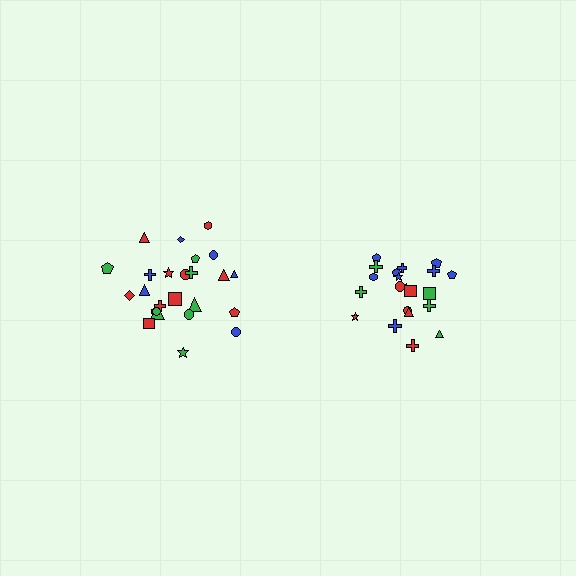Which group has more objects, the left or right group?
The left group.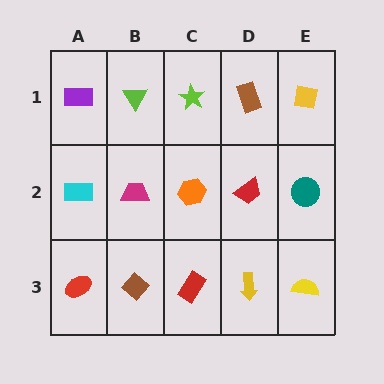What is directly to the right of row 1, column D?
A yellow square.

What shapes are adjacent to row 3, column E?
A teal circle (row 2, column E), a yellow arrow (row 3, column D).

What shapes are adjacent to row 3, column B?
A magenta trapezoid (row 2, column B), a red ellipse (row 3, column A), a red rectangle (row 3, column C).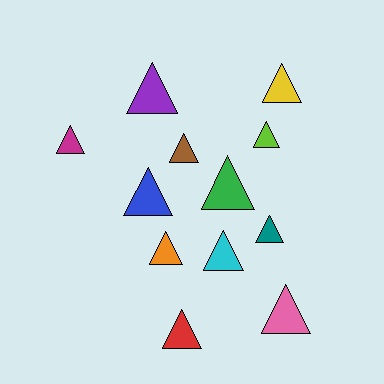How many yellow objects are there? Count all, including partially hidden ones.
There is 1 yellow object.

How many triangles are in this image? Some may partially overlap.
There are 12 triangles.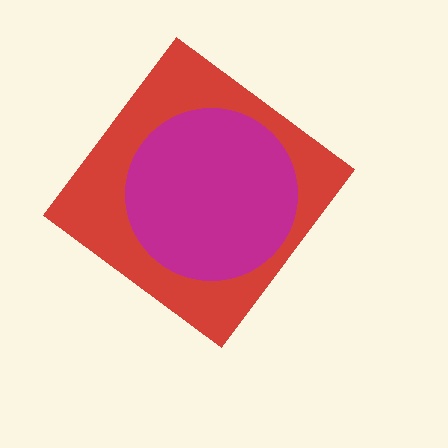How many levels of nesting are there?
2.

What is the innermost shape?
The magenta circle.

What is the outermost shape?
The red diamond.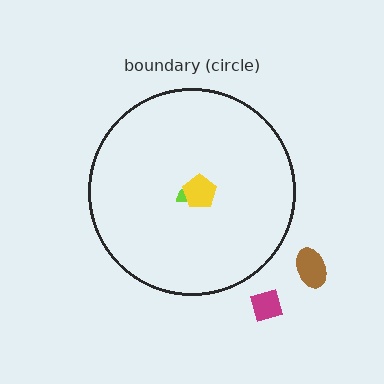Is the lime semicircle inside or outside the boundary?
Inside.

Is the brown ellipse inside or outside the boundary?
Outside.